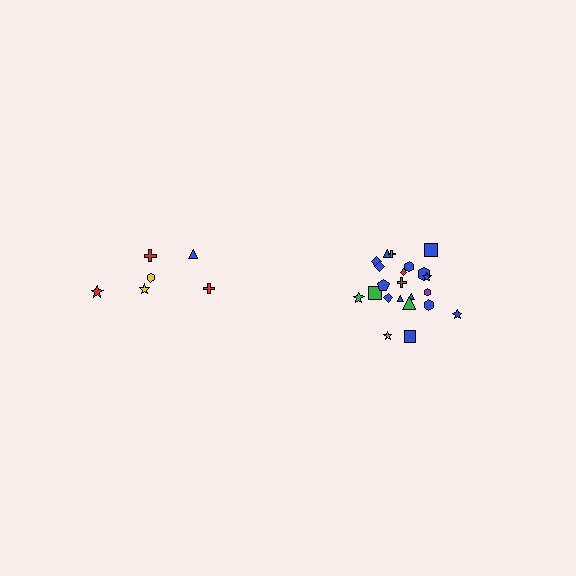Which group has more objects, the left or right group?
The right group.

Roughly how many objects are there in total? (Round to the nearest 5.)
Roughly 30 objects in total.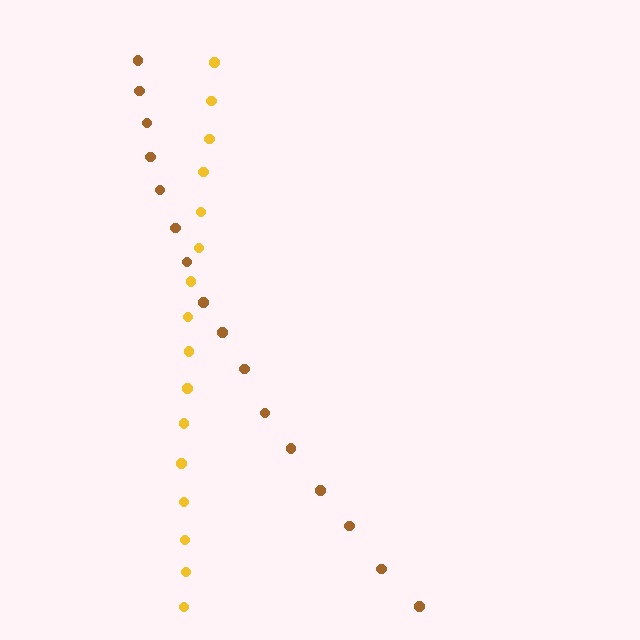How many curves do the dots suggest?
There are 2 distinct paths.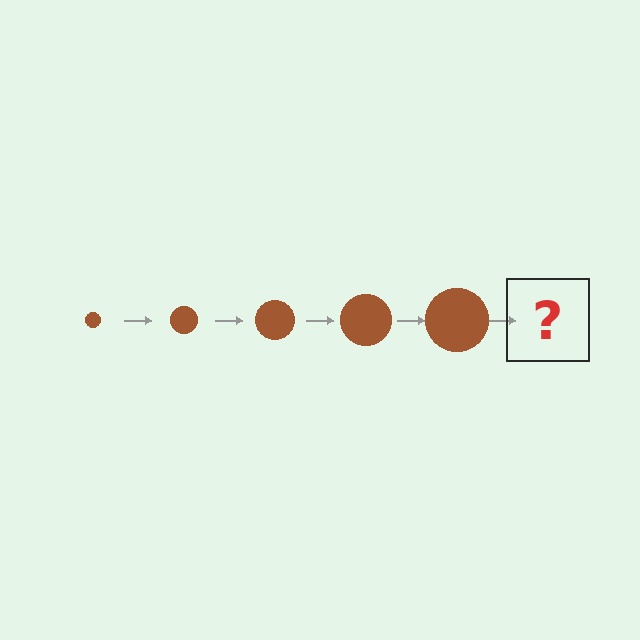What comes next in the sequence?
The next element should be a brown circle, larger than the previous one.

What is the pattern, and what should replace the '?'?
The pattern is that the circle gets progressively larger each step. The '?' should be a brown circle, larger than the previous one.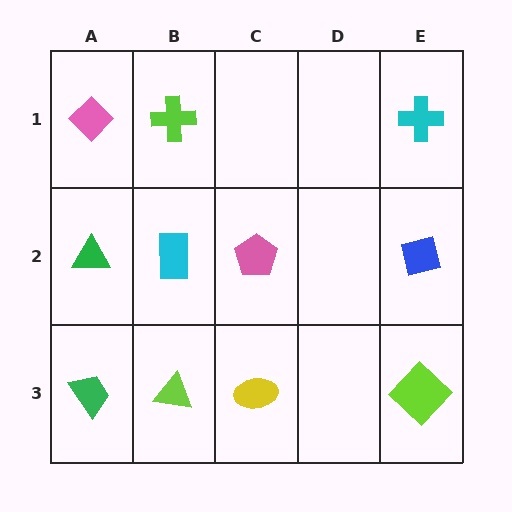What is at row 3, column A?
A green trapezoid.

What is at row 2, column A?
A green triangle.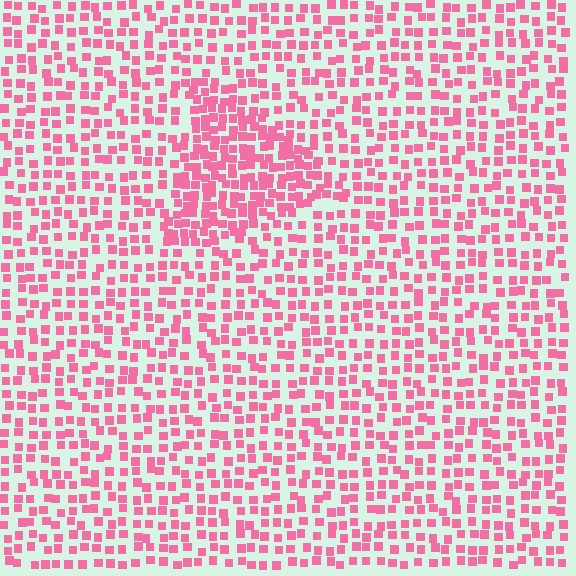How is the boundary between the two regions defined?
The boundary is defined by a change in element density (approximately 1.8x ratio). All elements are the same color, size, and shape.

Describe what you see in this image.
The image contains small pink elements arranged at two different densities. A triangle-shaped region is visible where the elements are more densely packed than the surrounding area.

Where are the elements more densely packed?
The elements are more densely packed inside the triangle boundary.